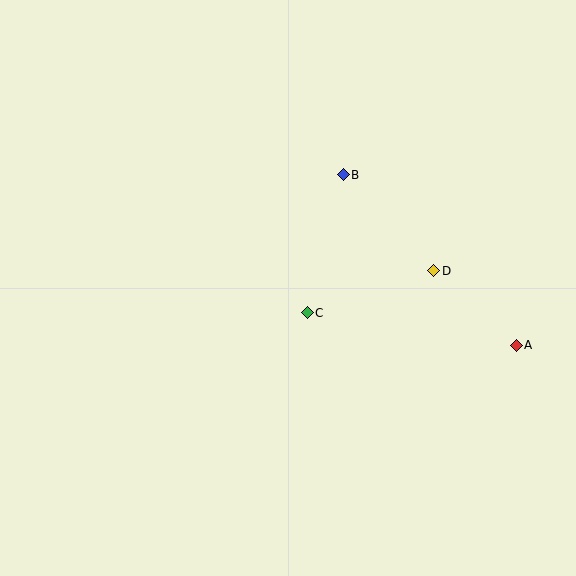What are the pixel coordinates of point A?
Point A is at (516, 345).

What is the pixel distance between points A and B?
The distance between A and B is 243 pixels.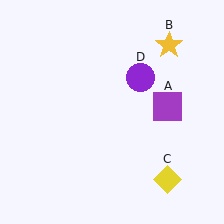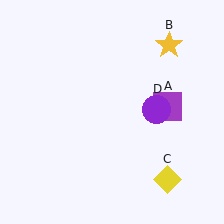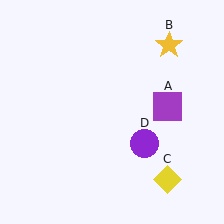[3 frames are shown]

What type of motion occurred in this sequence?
The purple circle (object D) rotated clockwise around the center of the scene.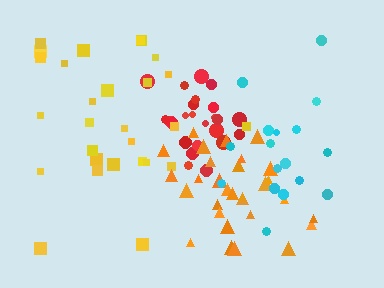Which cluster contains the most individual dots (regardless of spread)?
Orange (30).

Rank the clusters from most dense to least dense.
red, orange, cyan, yellow.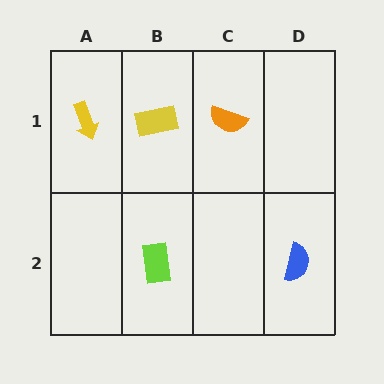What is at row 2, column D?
A blue semicircle.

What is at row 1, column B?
A yellow rectangle.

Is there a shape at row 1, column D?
No, that cell is empty.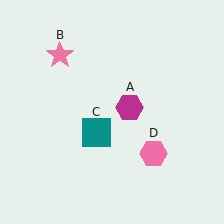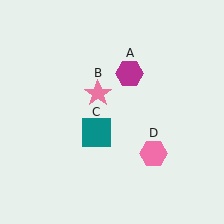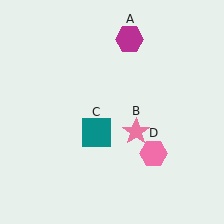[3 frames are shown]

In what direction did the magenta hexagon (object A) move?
The magenta hexagon (object A) moved up.